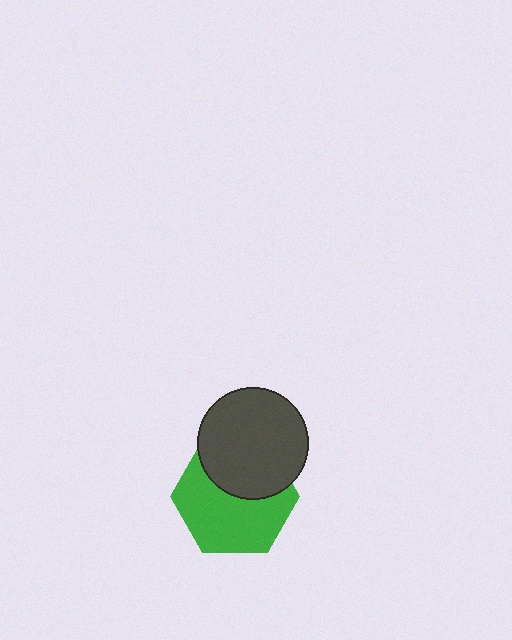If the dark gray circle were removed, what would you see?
You would see the complete green hexagon.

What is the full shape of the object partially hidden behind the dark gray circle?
The partially hidden object is a green hexagon.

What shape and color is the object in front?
The object in front is a dark gray circle.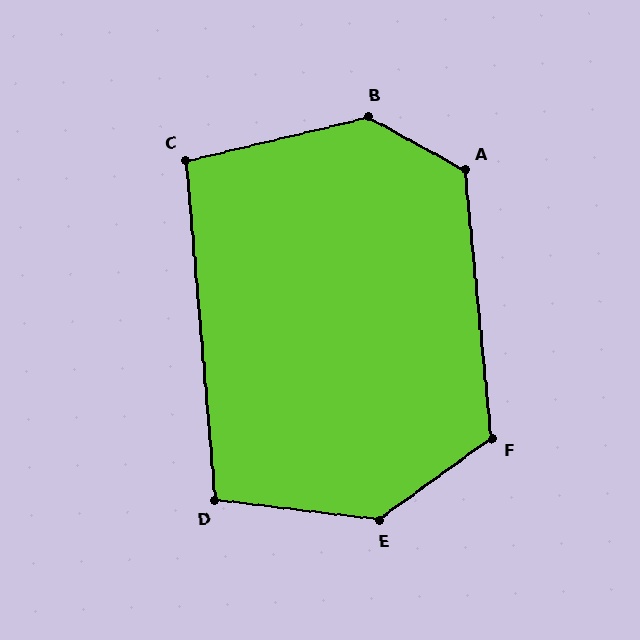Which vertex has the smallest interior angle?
C, at approximately 98 degrees.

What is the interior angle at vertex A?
Approximately 125 degrees (obtuse).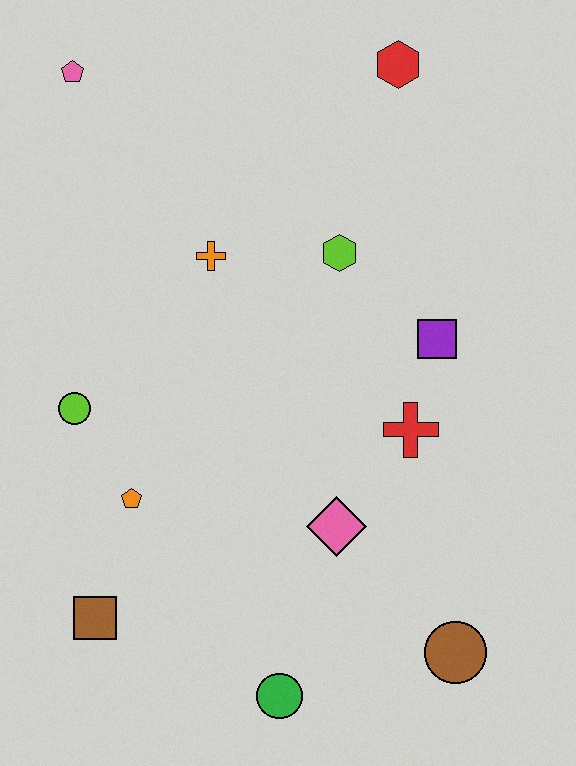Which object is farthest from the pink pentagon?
The brown circle is farthest from the pink pentagon.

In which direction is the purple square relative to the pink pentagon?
The purple square is to the right of the pink pentagon.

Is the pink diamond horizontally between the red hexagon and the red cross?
No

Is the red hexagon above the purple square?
Yes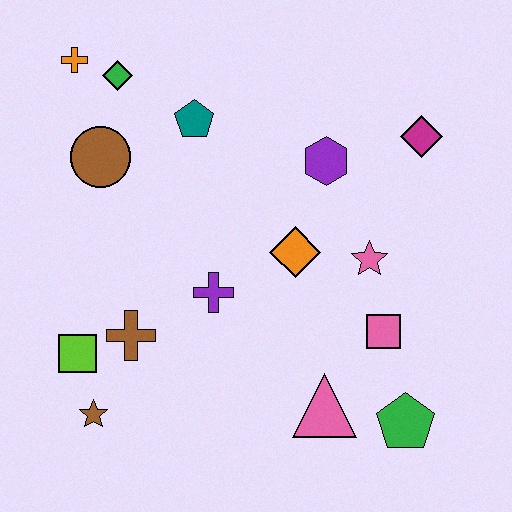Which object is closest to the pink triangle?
The green pentagon is closest to the pink triangle.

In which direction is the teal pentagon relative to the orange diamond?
The teal pentagon is above the orange diamond.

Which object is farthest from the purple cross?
The orange cross is farthest from the purple cross.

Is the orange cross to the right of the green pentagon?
No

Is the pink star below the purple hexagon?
Yes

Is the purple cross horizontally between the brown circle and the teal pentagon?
No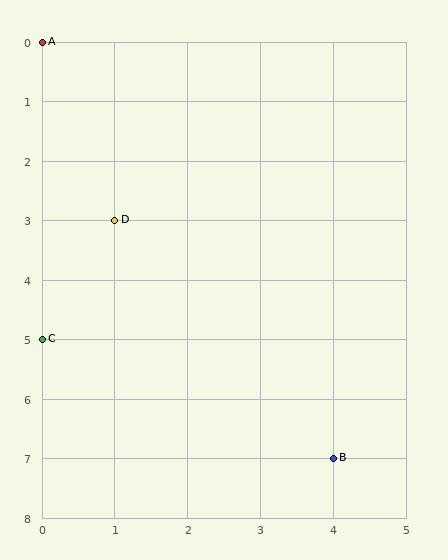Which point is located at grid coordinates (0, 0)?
Point A is at (0, 0).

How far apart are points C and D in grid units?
Points C and D are 1 column and 2 rows apart (about 2.2 grid units diagonally).